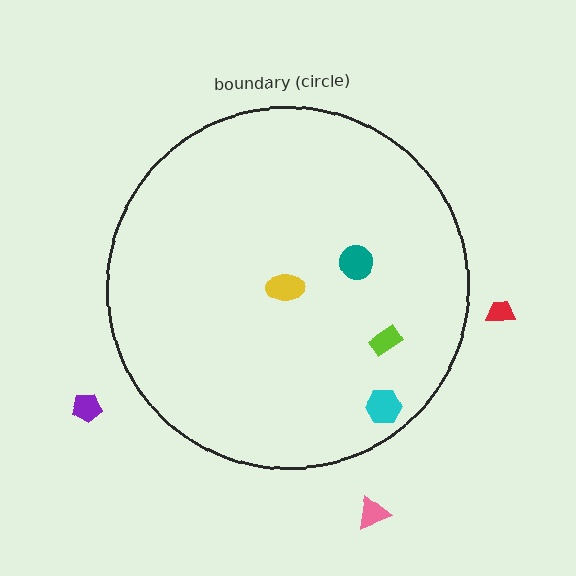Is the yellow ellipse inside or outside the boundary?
Inside.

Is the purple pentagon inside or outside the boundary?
Outside.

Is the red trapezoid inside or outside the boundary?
Outside.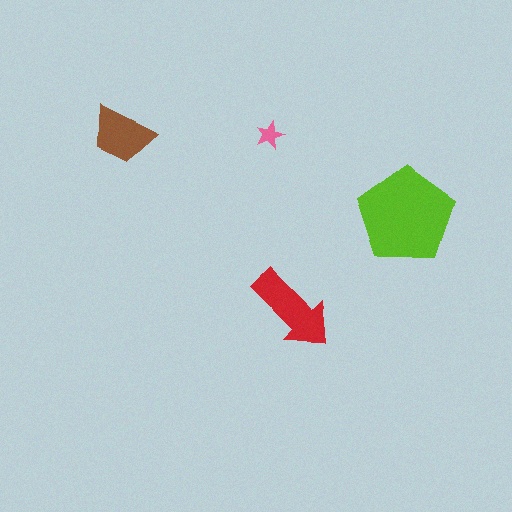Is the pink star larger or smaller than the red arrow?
Smaller.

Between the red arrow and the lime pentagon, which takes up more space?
The lime pentagon.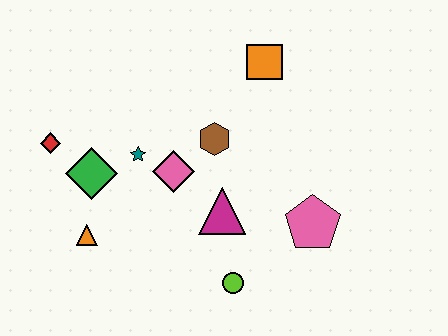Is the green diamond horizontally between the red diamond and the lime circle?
Yes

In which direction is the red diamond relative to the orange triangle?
The red diamond is above the orange triangle.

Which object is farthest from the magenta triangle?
The red diamond is farthest from the magenta triangle.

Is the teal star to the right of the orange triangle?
Yes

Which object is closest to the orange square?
The brown hexagon is closest to the orange square.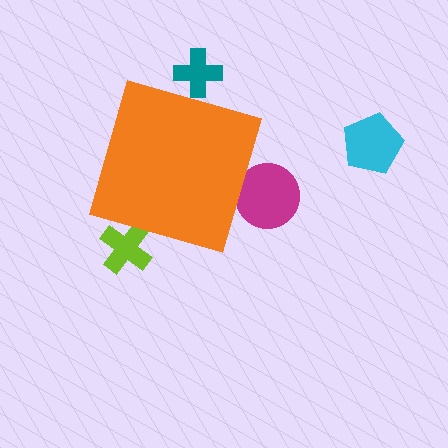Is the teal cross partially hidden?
Yes, the teal cross is partially hidden behind the orange diamond.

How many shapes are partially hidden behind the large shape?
3 shapes are partially hidden.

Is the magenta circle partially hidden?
Yes, the magenta circle is partially hidden behind the orange diamond.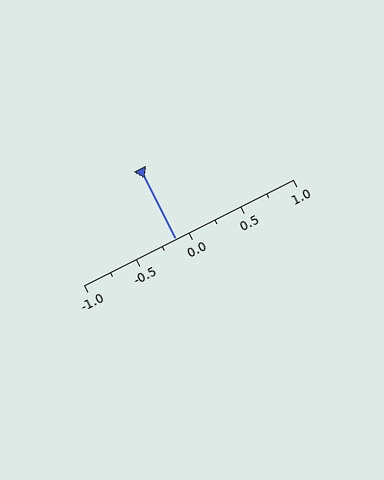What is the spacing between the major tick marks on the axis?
The major ticks are spaced 0.5 apart.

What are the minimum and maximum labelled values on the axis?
The axis runs from -1.0 to 1.0.